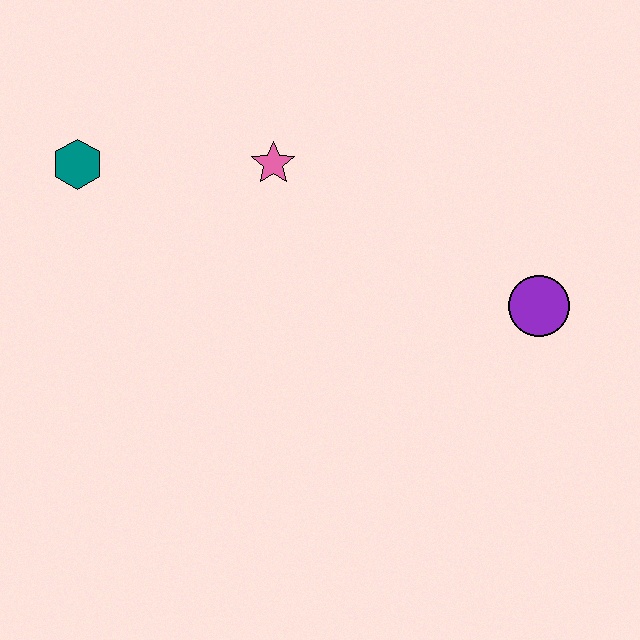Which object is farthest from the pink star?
The purple circle is farthest from the pink star.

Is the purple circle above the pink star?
No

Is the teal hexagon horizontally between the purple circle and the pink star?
No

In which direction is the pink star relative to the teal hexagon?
The pink star is to the right of the teal hexagon.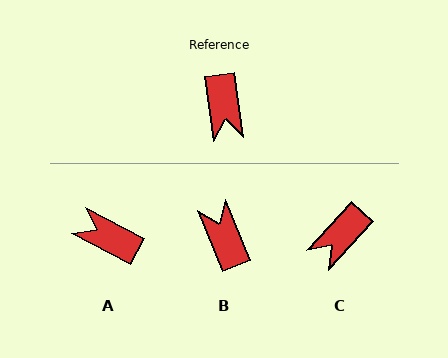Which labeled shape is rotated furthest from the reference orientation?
B, about 166 degrees away.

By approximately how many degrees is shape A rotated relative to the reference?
Approximately 126 degrees clockwise.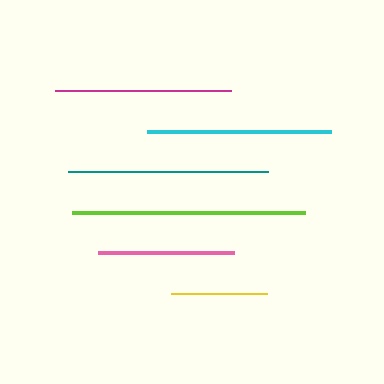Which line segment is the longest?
The lime line is the longest at approximately 233 pixels.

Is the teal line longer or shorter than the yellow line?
The teal line is longer than the yellow line.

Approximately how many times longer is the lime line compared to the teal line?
The lime line is approximately 1.2 times the length of the teal line.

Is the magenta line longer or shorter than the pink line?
The magenta line is longer than the pink line.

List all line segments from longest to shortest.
From longest to shortest: lime, teal, cyan, magenta, pink, yellow.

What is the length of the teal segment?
The teal segment is approximately 199 pixels long.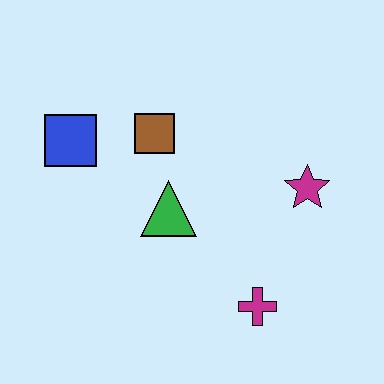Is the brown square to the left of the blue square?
No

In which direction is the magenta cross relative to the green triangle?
The magenta cross is below the green triangle.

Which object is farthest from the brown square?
The magenta cross is farthest from the brown square.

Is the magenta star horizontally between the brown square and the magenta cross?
No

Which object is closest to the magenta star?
The magenta cross is closest to the magenta star.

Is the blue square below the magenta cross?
No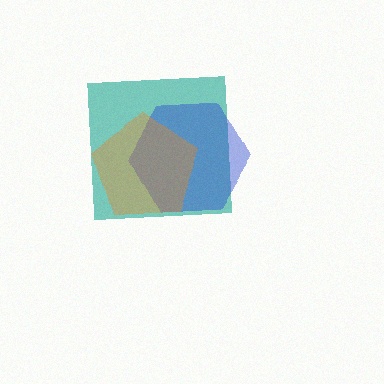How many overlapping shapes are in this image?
There are 3 overlapping shapes in the image.